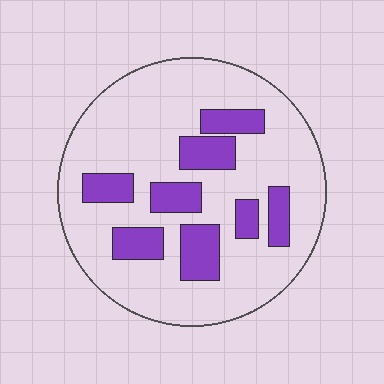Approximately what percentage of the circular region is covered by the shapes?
Approximately 25%.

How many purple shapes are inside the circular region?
8.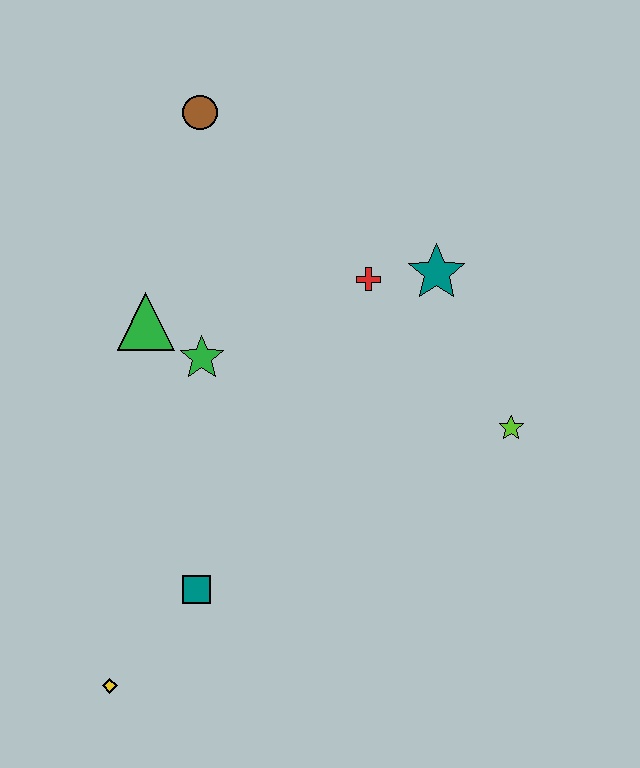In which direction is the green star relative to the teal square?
The green star is above the teal square.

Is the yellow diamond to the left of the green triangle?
Yes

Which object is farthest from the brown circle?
The yellow diamond is farthest from the brown circle.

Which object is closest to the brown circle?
The green triangle is closest to the brown circle.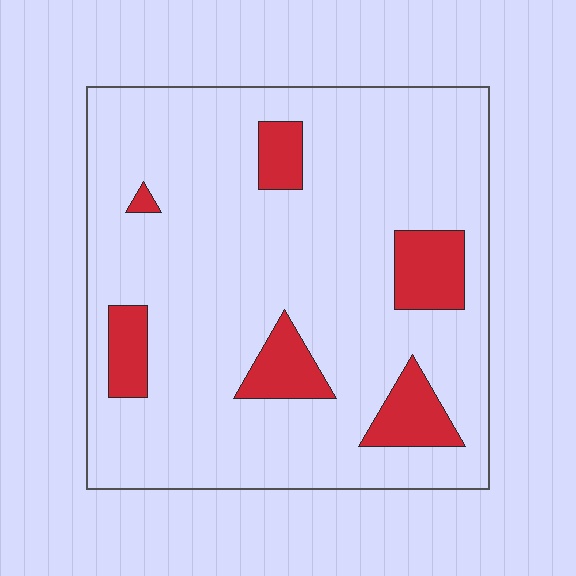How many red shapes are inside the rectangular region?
6.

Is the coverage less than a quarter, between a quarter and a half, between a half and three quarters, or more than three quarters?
Less than a quarter.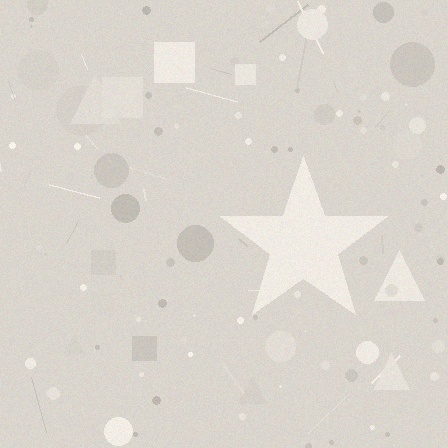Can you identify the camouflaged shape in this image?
The camouflaged shape is a star.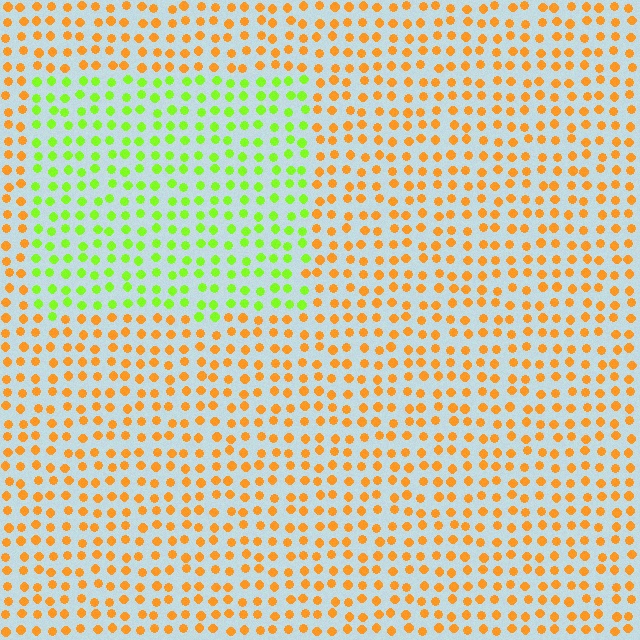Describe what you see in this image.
The image is filled with small orange elements in a uniform arrangement. A rectangle-shaped region is visible where the elements are tinted to a slightly different hue, forming a subtle color boundary.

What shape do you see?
I see a rectangle.